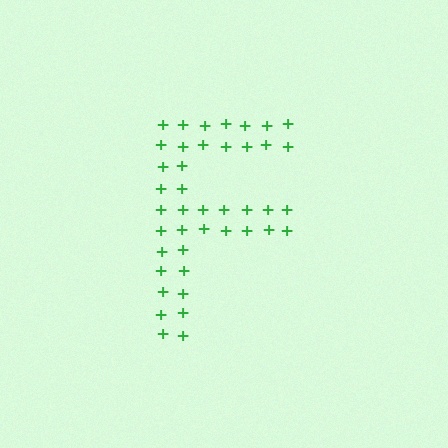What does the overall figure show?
The overall figure shows the letter F.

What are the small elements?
The small elements are plus signs.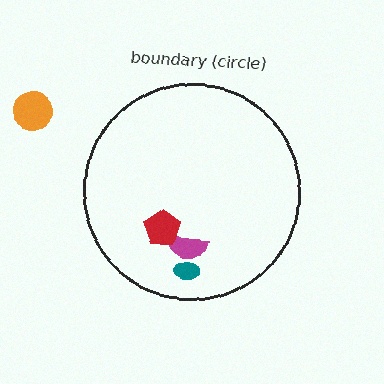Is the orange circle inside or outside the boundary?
Outside.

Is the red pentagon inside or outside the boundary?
Inside.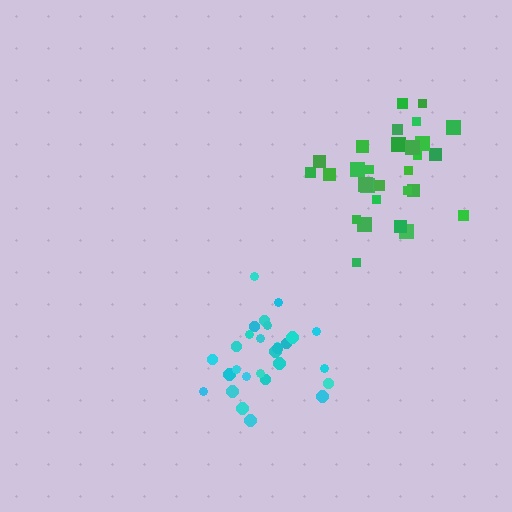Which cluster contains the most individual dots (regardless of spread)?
Green (29).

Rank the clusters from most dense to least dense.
green, cyan.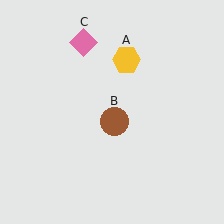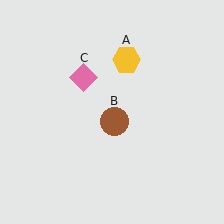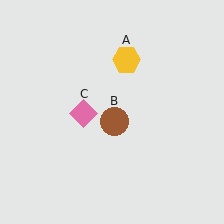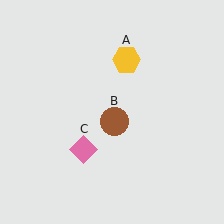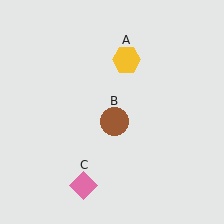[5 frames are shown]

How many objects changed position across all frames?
1 object changed position: pink diamond (object C).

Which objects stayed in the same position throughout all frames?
Yellow hexagon (object A) and brown circle (object B) remained stationary.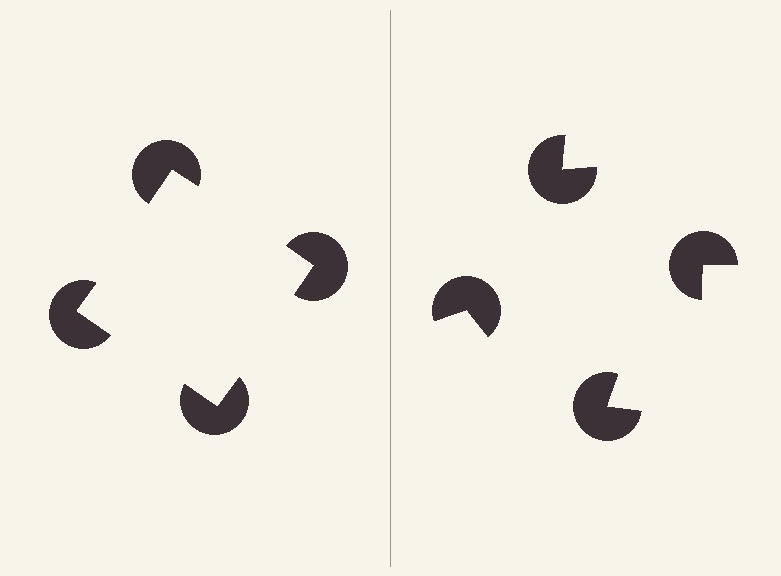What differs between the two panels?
The pac-man discs are positioned identically on both sides; only the wedge orientations differ. On the left they align to a square; on the right they are misaligned.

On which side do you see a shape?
An illusory square appears on the left side. On the right side the wedge cuts are rotated, so no coherent shape forms.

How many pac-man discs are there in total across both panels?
8 — 4 on each side.